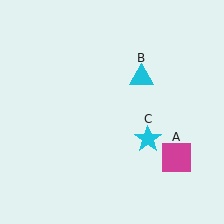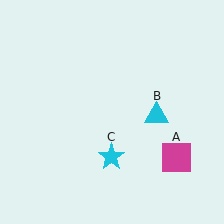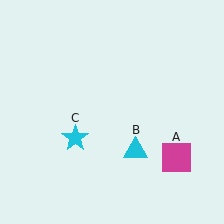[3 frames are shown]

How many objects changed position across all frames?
2 objects changed position: cyan triangle (object B), cyan star (object C).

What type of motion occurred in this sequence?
The cyan triangle (object B), cyan star (object C) rotated clockwise around the center of the scene.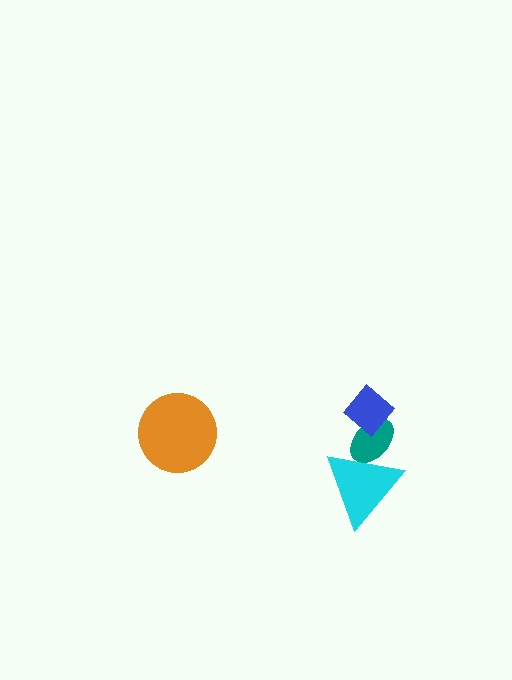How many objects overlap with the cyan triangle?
1 object overlaps with the cyan triangle.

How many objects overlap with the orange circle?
0 objects overlap with the orange circle.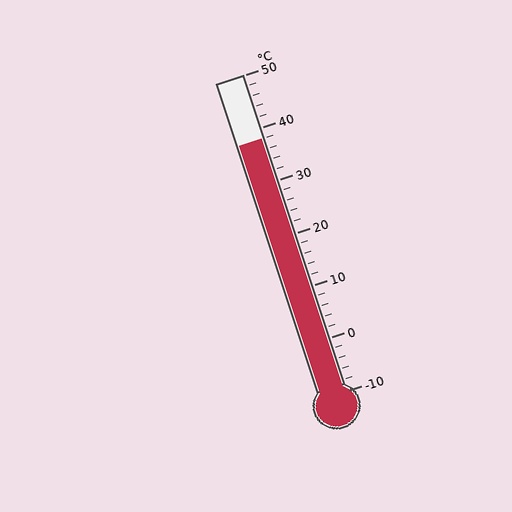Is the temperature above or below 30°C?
The temperature is above 30°C.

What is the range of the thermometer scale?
The thermometer scale ranges from -10°C to 50°C.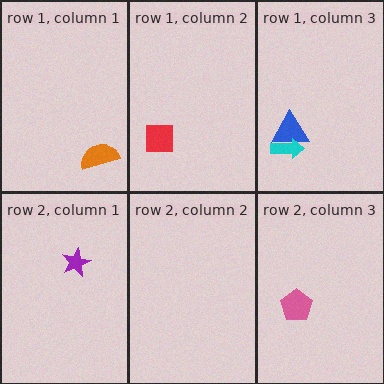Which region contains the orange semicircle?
The row 1, column 1 region.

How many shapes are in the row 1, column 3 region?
2.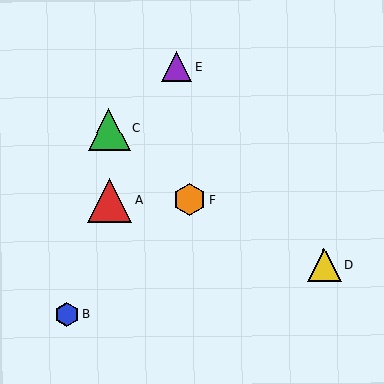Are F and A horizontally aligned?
Yes, both are at y≈200.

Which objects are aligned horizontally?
Objects A, F are aligned horizontally.